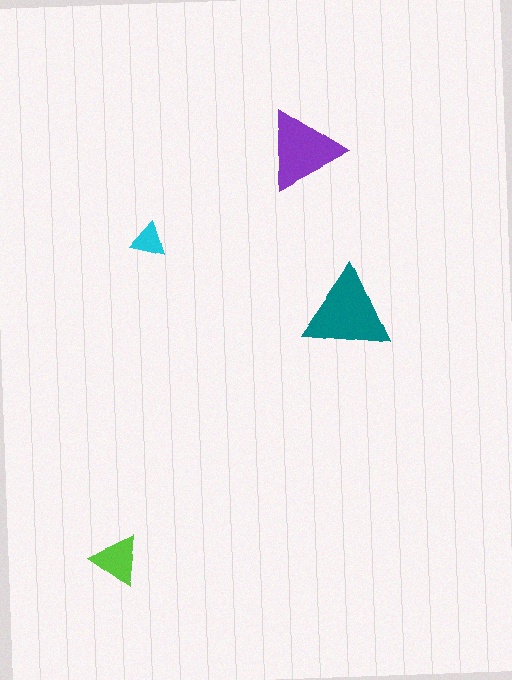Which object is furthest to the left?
The lime triangle is leftmost.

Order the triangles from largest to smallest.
the teal one, the purple one, the lime one, the cyan one.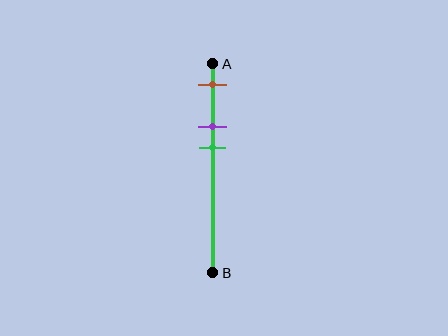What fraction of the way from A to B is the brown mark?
The brown mark is approximately 10% (0.1) of the way from A to B.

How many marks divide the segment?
There are 3 marks dividing the segment.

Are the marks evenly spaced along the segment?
Yes, the marks are approximately evenly spaced.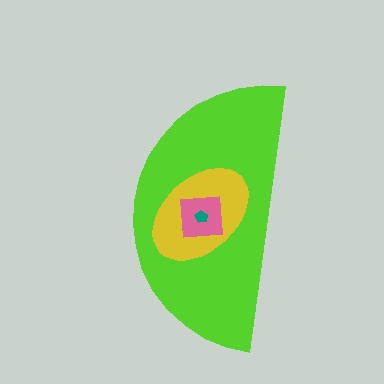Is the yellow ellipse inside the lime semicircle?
Yes.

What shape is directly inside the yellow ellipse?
The pink square.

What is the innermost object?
The teal pentagon.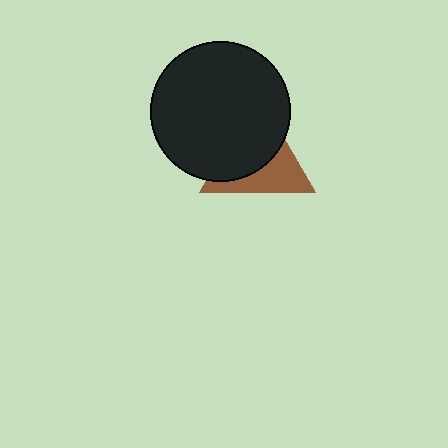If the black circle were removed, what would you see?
You would see the complete brown triangle.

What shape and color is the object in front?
The object in front is a black circle.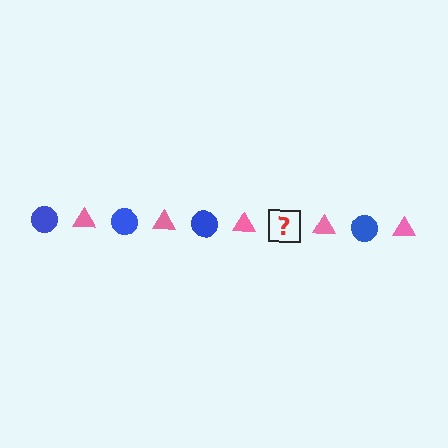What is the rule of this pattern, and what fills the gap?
The rule is that the pattern alternates between blue circle and pink triangle. The gap should be filled with a blue circle.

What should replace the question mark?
The question mark should be replaced with a blue circle.